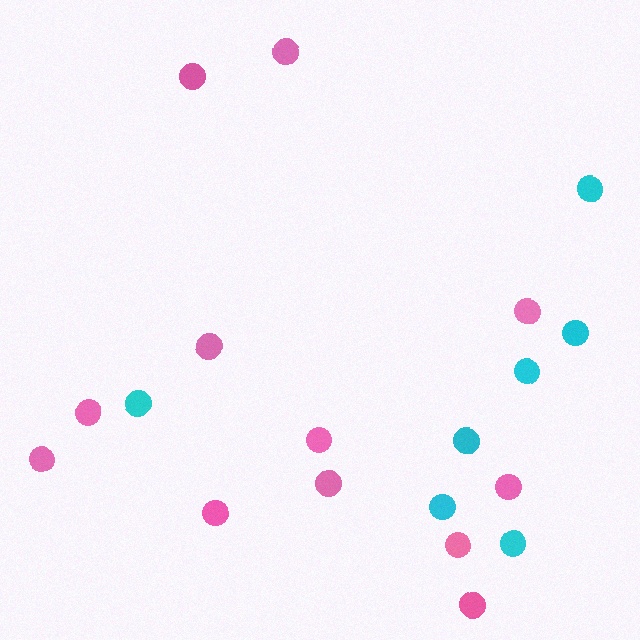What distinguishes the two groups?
There are 2 groups: one group of pink circles (12) and one group of cyan circles (7).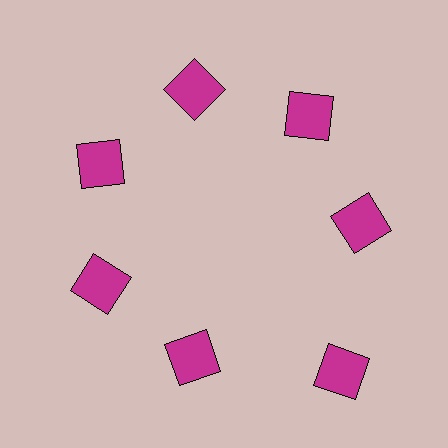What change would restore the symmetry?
The symmetry would be restored by moving it inward, back onto the ring so that all 7 squares sit at equal angles and equal distance from the center.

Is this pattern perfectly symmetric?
No. The 7 magenta squares are arranged in a ring, but one element near the 5 o'clock position is pushed outward from the center, breaking the 7-fold rotational symmetry.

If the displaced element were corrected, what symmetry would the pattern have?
It would have 7-fold rotational symmetry — the pattern would map onto itself every 51 degrees.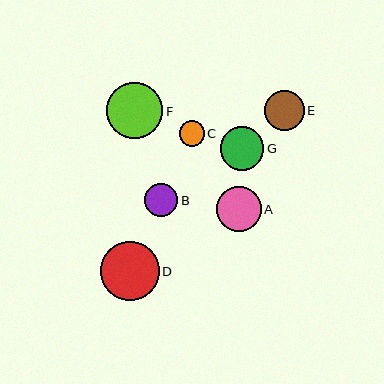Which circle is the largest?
Circle D is the largest with a size of approximately 59 pixels.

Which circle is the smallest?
Circle C is the smallest with a size of approximately 25 pixels.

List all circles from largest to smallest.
From largest to smallest: D, F, A, G, E, B, C.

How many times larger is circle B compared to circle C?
Circle B is approximately 1.3 times the size of circle C.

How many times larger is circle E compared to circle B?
Circle E is approximately 1.2 times the size of circle B.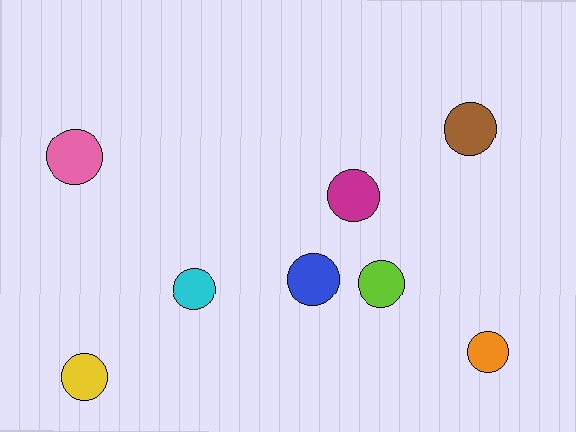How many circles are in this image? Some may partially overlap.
There are 8 circles.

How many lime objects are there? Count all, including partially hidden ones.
There is 1 lime object.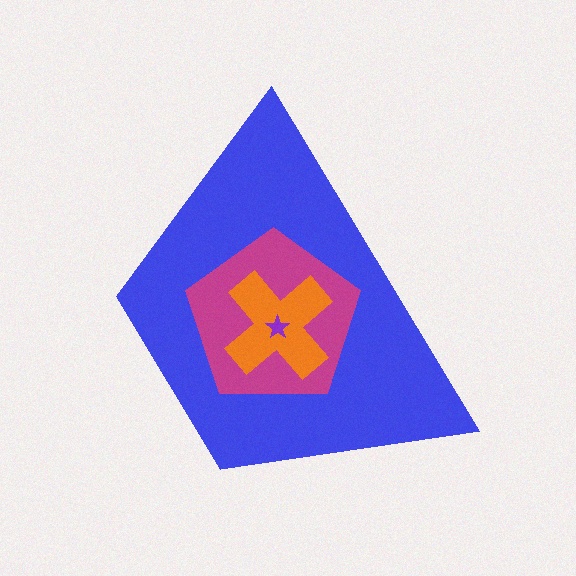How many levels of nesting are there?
4.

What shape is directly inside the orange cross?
The purple star.